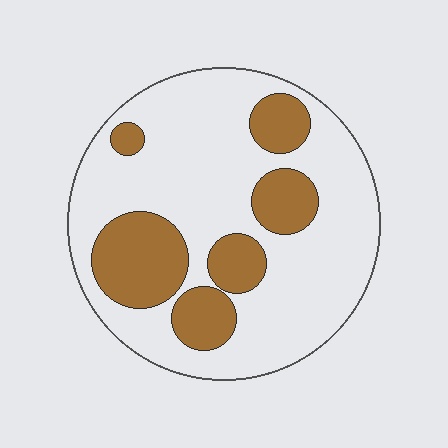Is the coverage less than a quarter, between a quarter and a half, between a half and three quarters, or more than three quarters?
Between a quarter and a half.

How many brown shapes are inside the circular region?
6.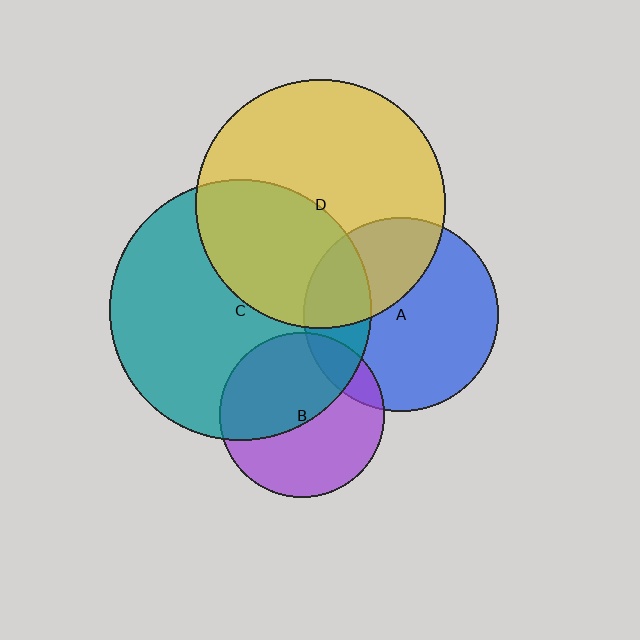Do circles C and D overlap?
Yes.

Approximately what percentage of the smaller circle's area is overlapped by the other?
Approximately 40%.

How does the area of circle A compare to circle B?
Approximately 1.4 times.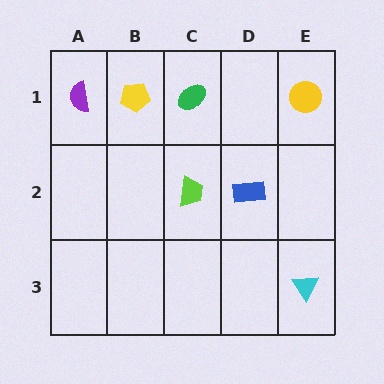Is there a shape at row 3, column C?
No, that cell is empty.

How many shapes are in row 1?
4 shapes.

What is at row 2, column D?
A blue rectangle.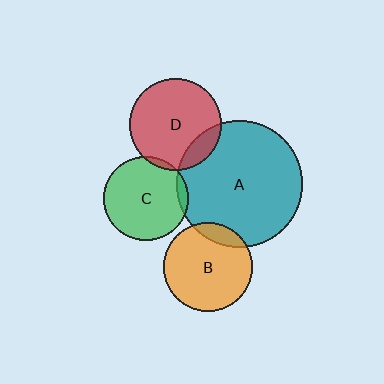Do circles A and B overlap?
Yes.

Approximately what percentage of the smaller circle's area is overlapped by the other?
Approximately 15%.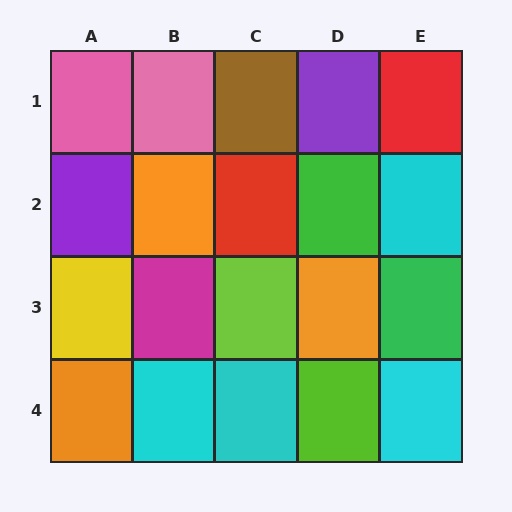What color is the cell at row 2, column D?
Green.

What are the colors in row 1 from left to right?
Pink, pink, brown, purple, red.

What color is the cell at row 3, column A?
Yellow.